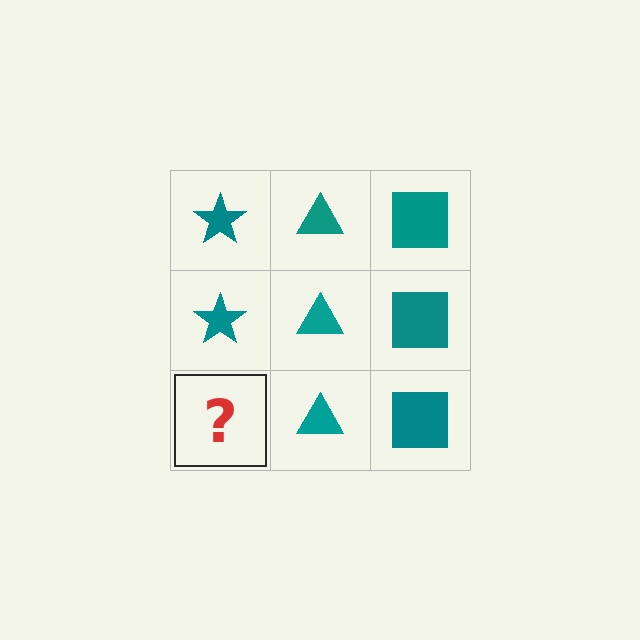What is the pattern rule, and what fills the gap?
The rule is that each column has a consistent shape. The gap should be filled with a teal star.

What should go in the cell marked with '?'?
The missing cell should contain a teal star.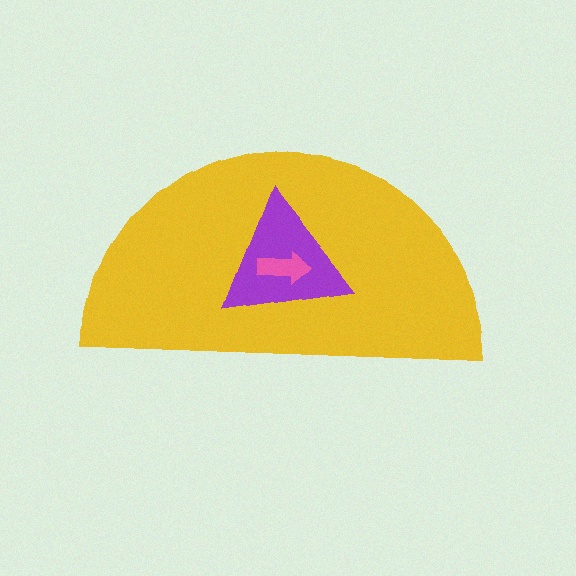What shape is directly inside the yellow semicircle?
The purple triangle.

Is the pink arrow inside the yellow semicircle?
Yes.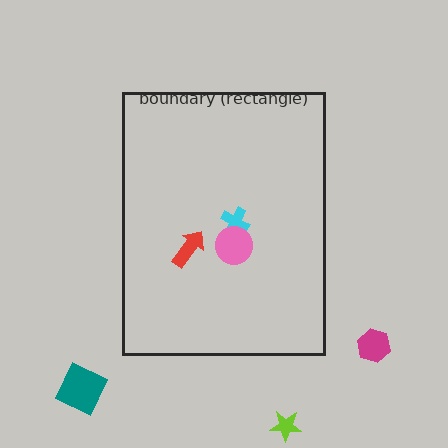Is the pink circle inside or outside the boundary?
Inside.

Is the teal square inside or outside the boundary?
Outside.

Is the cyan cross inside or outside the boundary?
Inside.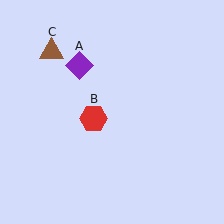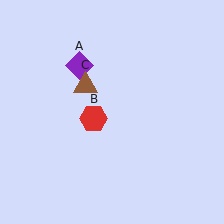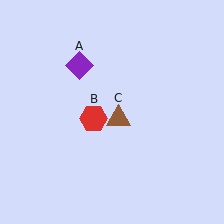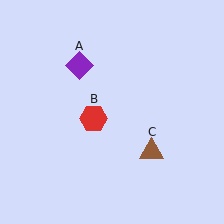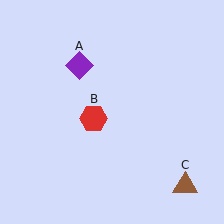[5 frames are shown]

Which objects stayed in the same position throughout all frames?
Purple diamond (object A) and red hexagon (object B) remained stationary.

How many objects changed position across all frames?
1 object changed position: brown triangle (object C).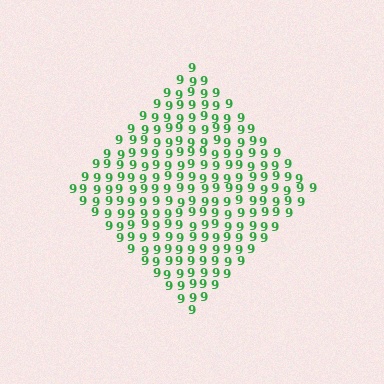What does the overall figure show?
The overall figure shows a diamond.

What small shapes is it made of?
It is made of small digit 9's.